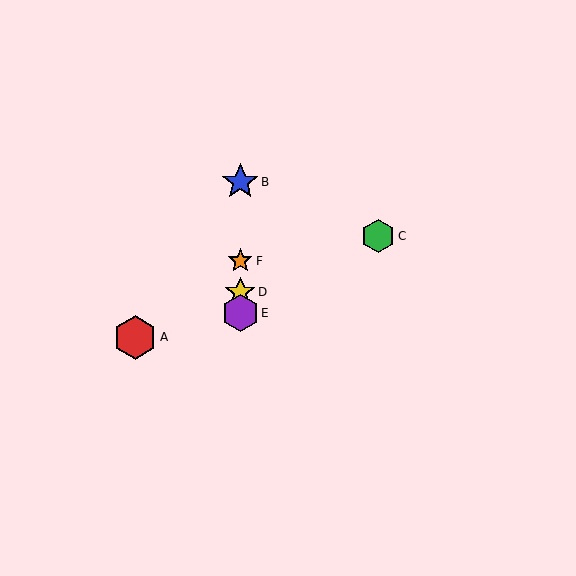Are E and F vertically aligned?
Yes, both are at x≈240.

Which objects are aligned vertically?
Objects B, D, E, F are aligned vertically.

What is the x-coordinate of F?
Object F is at x≈240.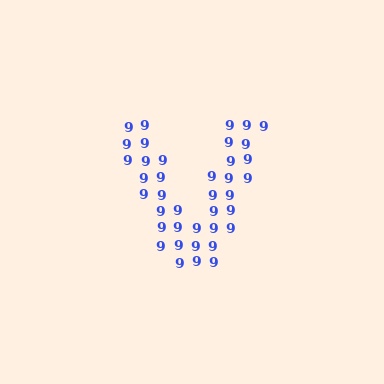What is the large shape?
The large shape is the letter V.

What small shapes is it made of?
It is made of small digit 9's.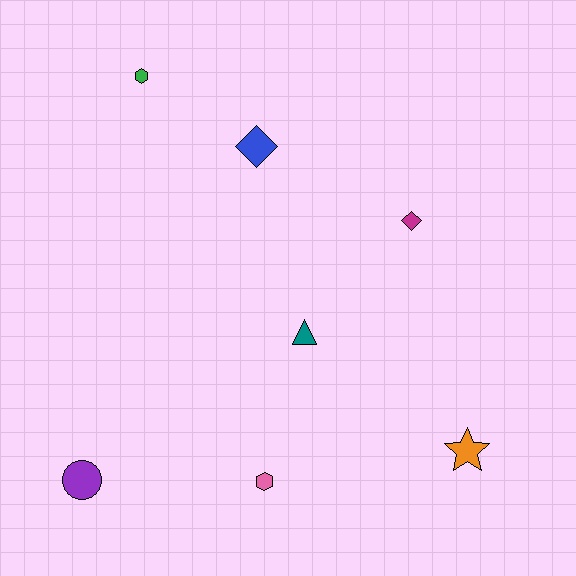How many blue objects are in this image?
There is 1 blue object.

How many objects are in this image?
There are 7 objects.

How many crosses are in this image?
There are no crosses.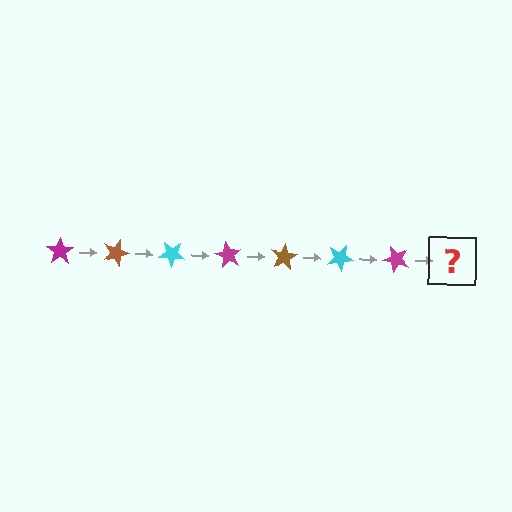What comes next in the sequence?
The next element should be a brown star, rotated 140 degrees from the start.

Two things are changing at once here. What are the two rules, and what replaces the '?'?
The two rules are that it rotates 20 degrees each step and the color cycles through magenta, brown, and cyan. The '?' should be a brown star, rotated 140 degrees from the start.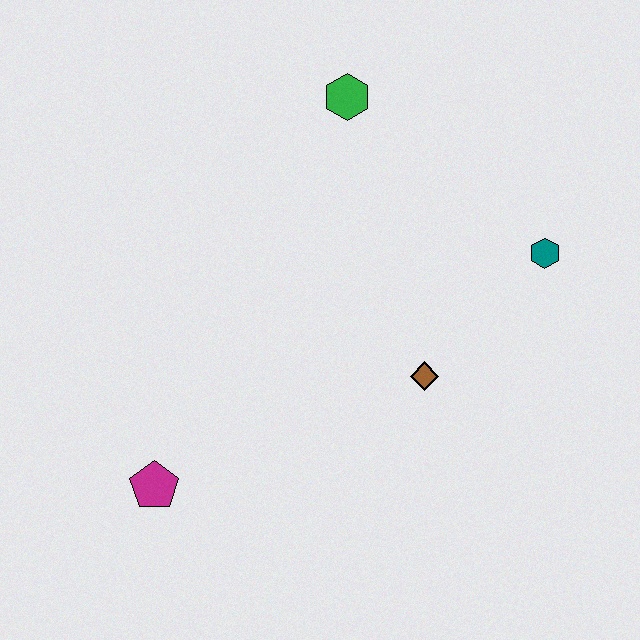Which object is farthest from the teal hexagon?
The magenta pentagon is farthest from the teal hexagon.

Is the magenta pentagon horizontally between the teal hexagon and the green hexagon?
No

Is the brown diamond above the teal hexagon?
No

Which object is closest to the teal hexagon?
The brown diamond is closest to the teal hexagon.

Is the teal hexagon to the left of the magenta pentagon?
No